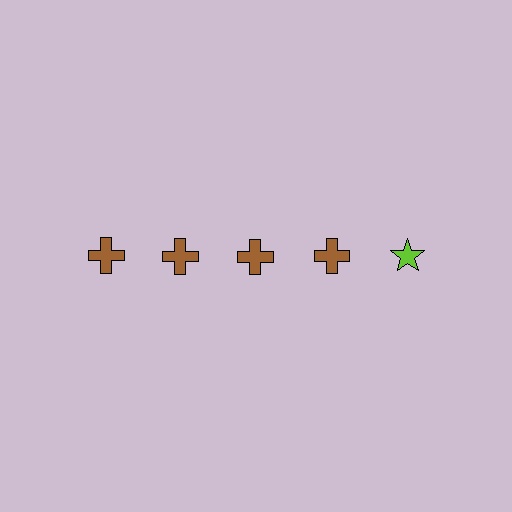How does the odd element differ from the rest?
It differs in both color (lime instead of brown) and shape (star instead of cross).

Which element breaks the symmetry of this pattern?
The lime star in the top row, rightmost column breaks the symmetry. All other shapes are brown crosses.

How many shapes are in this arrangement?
There are 5 shapes arranged in a grid pattern.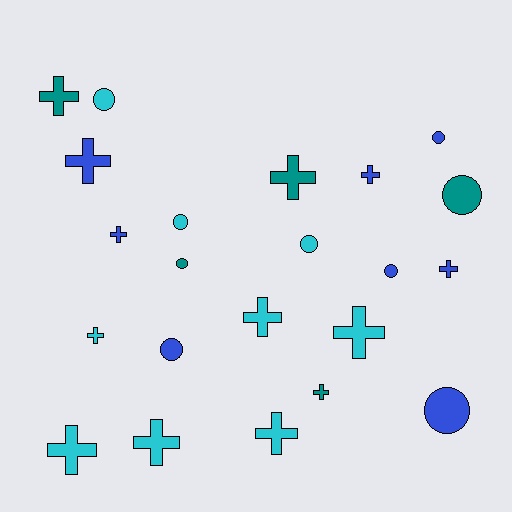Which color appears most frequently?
Cyan, with 9 objects.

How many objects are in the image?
There are 22 objects.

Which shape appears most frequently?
Cross, with 13 objects.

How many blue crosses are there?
There are 4 blue crosses.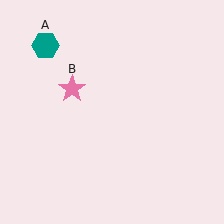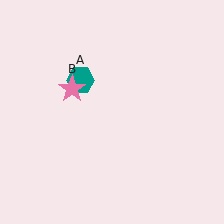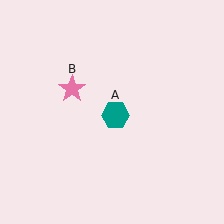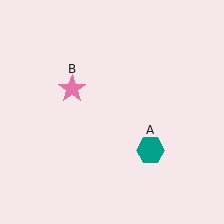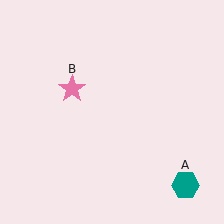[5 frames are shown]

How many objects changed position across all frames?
1 object changed position: teal hexagon (object A).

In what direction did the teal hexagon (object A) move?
The teal hexagon (object A) moved down and to the right.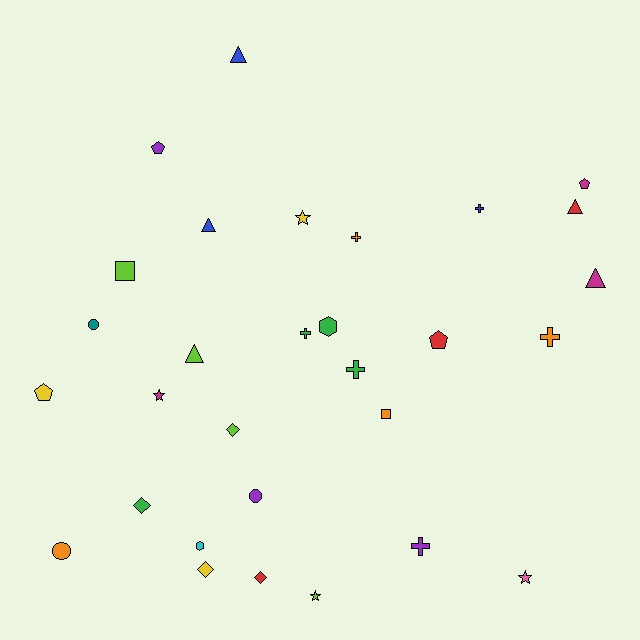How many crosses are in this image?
There are 6 crosses.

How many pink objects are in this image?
There is 1 pink object.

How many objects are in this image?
There are 30 objects.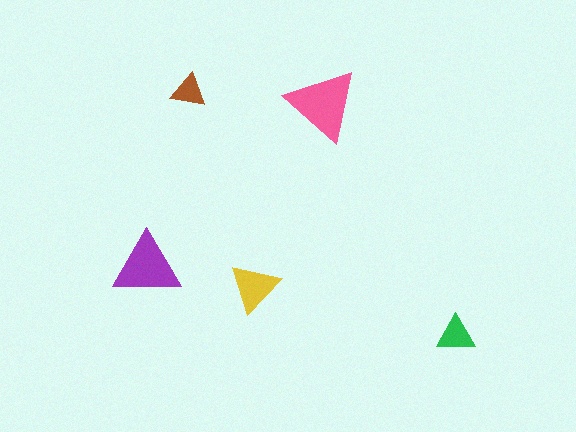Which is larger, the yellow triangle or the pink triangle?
The pink one.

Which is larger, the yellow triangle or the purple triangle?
The purple one.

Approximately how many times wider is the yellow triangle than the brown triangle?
About 1.5 times wider.